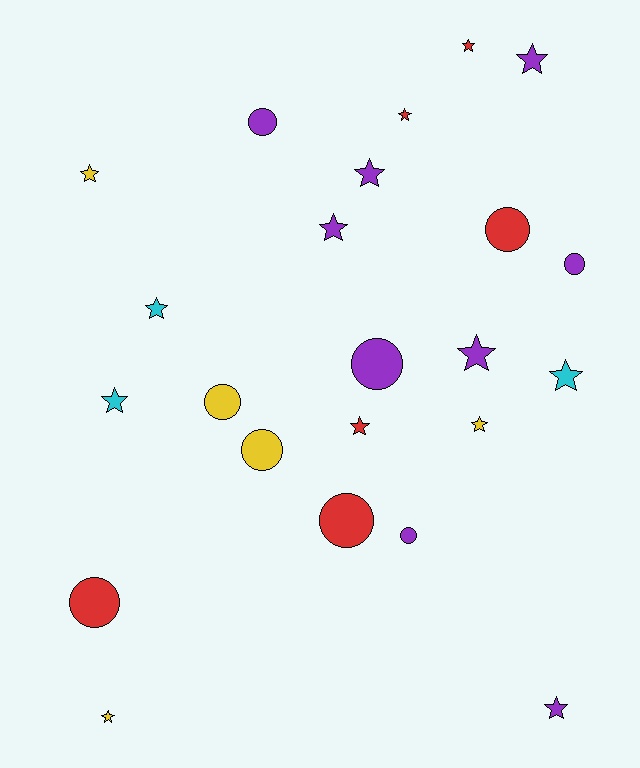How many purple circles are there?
There are 4 purple circles.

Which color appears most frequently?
Purple, with 9 objects.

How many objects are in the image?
There are 23 objects.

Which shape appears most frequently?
Star, with 14 objects.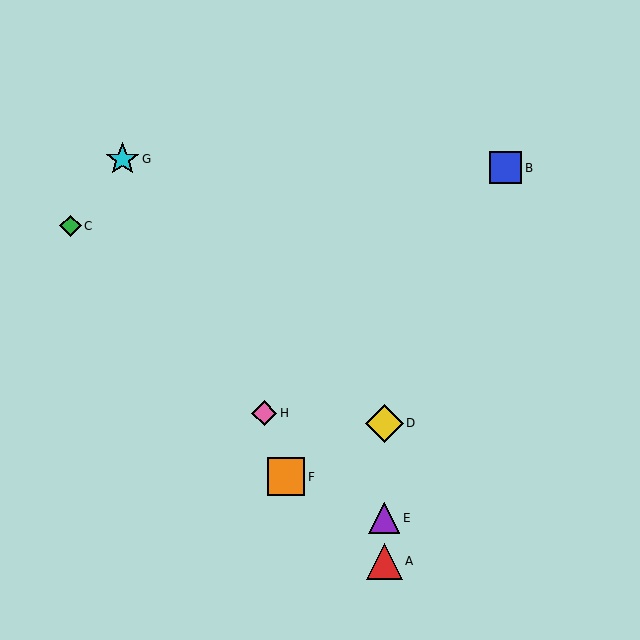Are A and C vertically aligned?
No, A is at x≈384 and C is at x≈70.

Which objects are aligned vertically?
Objects A, D, E are aligned vertically.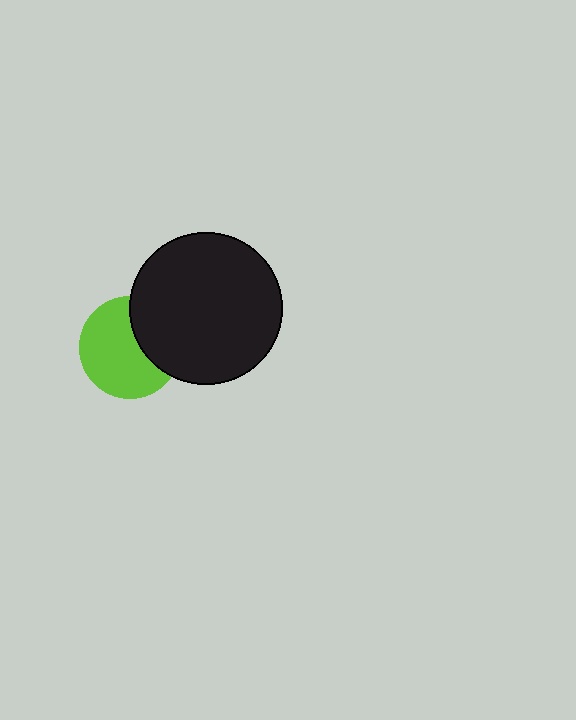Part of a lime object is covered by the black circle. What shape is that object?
It is a circle.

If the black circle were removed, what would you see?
You would see the complete lime circle.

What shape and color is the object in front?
The object in front is a black circle.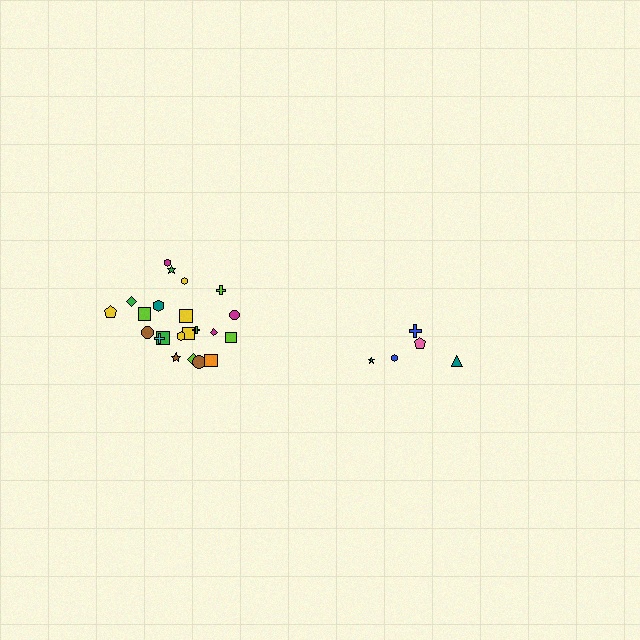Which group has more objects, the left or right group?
The left group.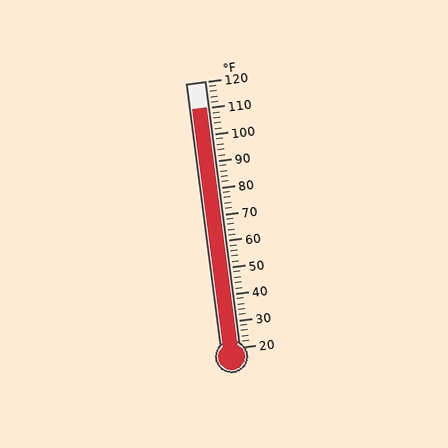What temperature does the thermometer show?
The thermometer shows approximately 110°F.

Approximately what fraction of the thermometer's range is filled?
The thermometer is filled to approximately 90% of its range.